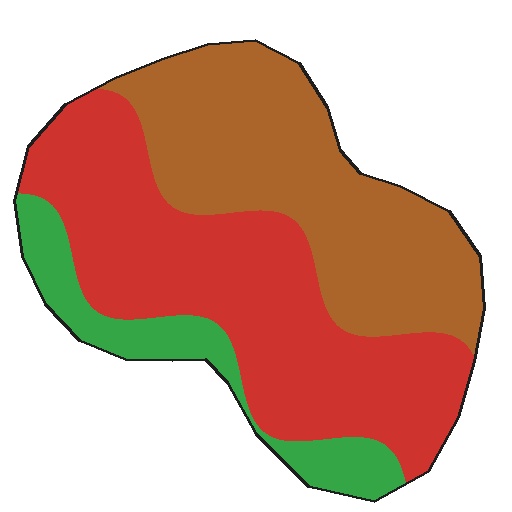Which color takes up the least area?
Green, at roughly 15%.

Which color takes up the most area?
Red, at roughly 45%.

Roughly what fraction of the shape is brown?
Brown takes up between a third and a half of the shape.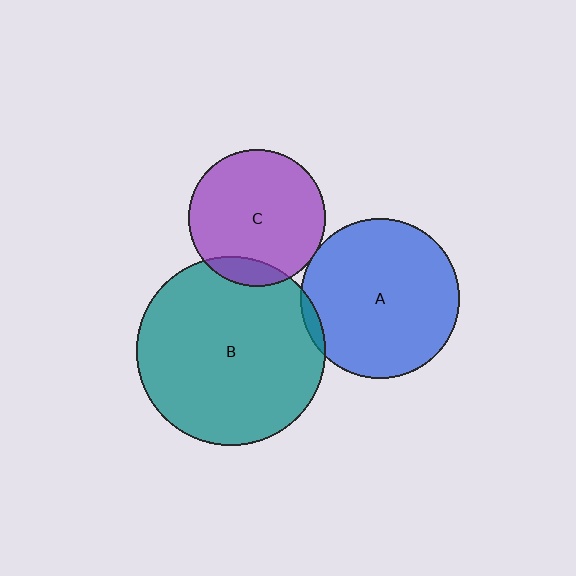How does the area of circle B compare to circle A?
Approximately 1.4 times.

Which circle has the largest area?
Circle B (teal).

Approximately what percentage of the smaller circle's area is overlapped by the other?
Approximately 10%.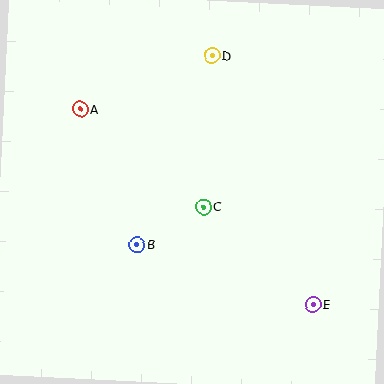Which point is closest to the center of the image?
Point C at (203, 207) is closest to the center.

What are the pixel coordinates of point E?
Point E is at (313, 304).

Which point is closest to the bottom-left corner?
Point B is closest to the bottom-left corner.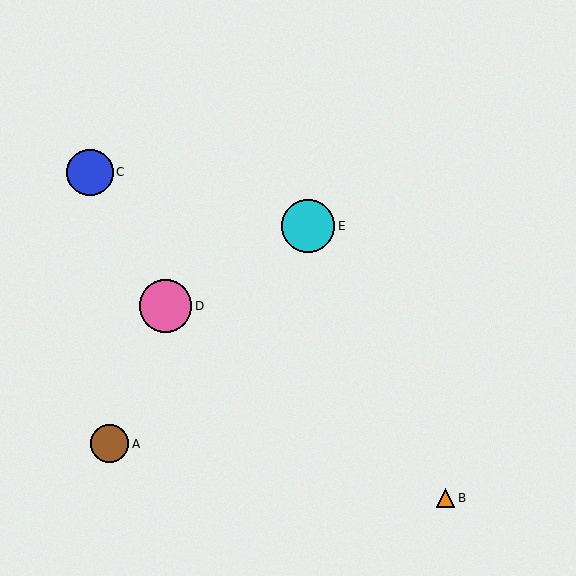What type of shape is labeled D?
Shape D is a pink circle.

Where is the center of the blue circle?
The center of the blue circle is at (90, 172).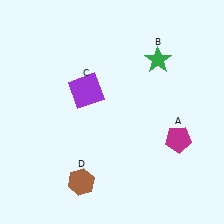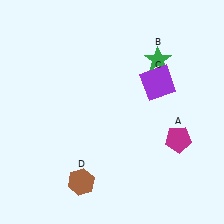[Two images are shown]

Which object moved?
The purple square (C) moved right.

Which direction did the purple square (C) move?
The purple square (C) moved right.